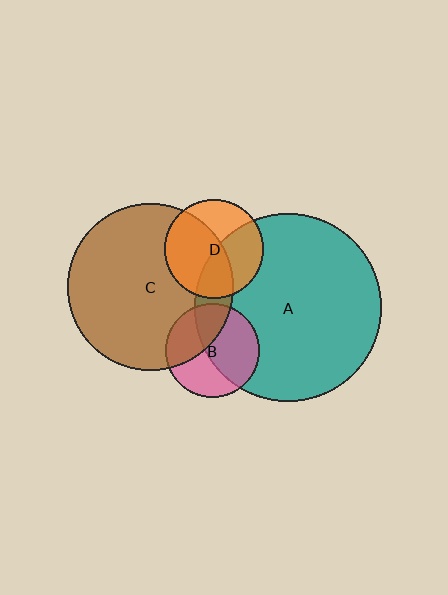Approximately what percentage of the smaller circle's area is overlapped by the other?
Approximately 55%.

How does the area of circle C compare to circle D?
Approximately 2.9 times.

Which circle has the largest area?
Circle A (teal).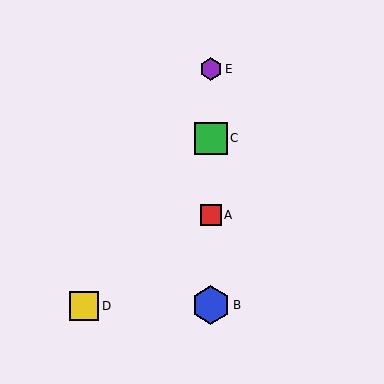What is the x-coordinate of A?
Object A is at x≈211.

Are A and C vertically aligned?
Yes, both are at x≈211.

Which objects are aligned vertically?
Objects A, B, C, E are aligned vertically.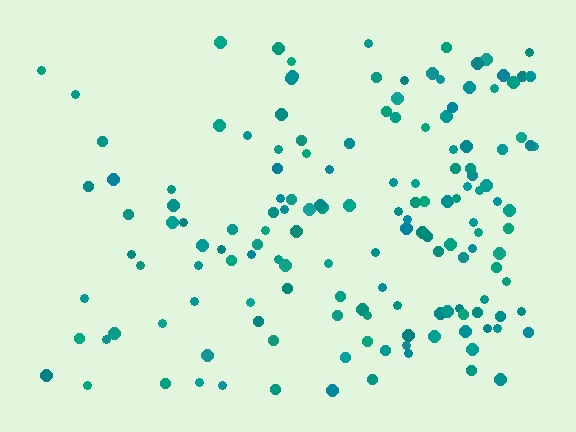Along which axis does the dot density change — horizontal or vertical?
Horizontal.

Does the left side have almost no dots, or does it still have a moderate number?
Still a moderate number, just noticeably fewer than the right.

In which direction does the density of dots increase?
From left to right, with the right side densest.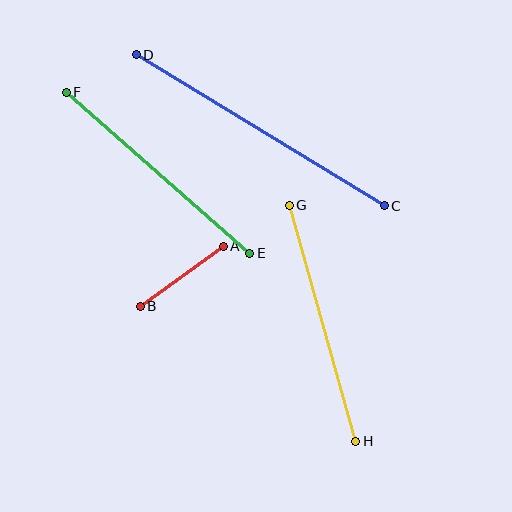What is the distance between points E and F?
The distance is approximately 244 pixels.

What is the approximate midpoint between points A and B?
The midpoint is at approximately (182, 276) pixels.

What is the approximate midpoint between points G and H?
The midpoint is at approximately (323, 323) pixels.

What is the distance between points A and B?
The distance is approximately 103 pixels.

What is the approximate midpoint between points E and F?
The midpoint is at approximately (158, 173) pixels.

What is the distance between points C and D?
The distance is approximately 290 pixels.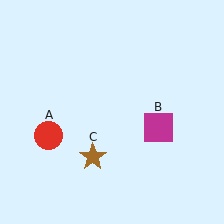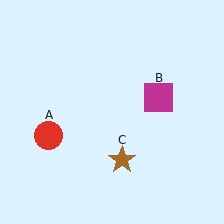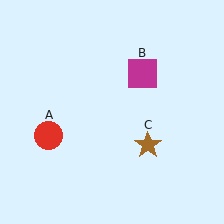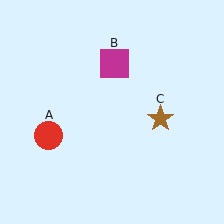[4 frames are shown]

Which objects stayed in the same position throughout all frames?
Red circle (object A) remained stationary.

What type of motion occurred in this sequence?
The magenta square (object B), brown star (object C) rotated counterclockwise around the center of the scene.